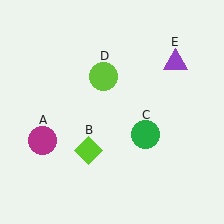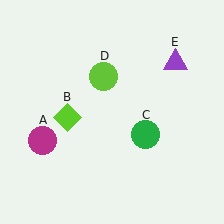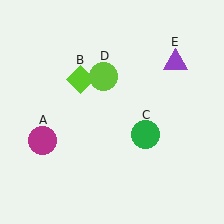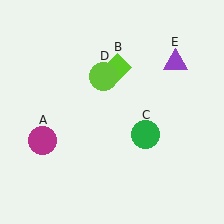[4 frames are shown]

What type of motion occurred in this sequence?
The lime diamond (object B) rotated clockwise around the center of the scene.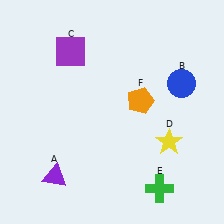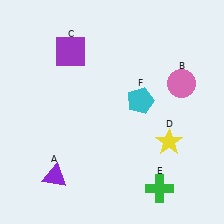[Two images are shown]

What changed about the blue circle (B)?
In Image 1, B is blue. In Image 2, it changed to pink.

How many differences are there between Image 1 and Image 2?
There are 2 differences between the two images.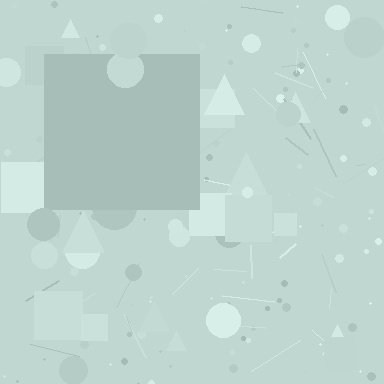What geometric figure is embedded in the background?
A square is embedded in the background.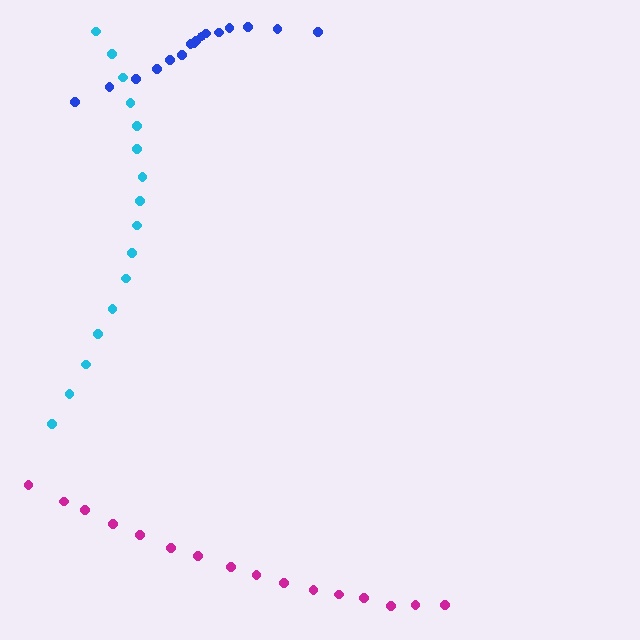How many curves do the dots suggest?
There are 3 distinct paths.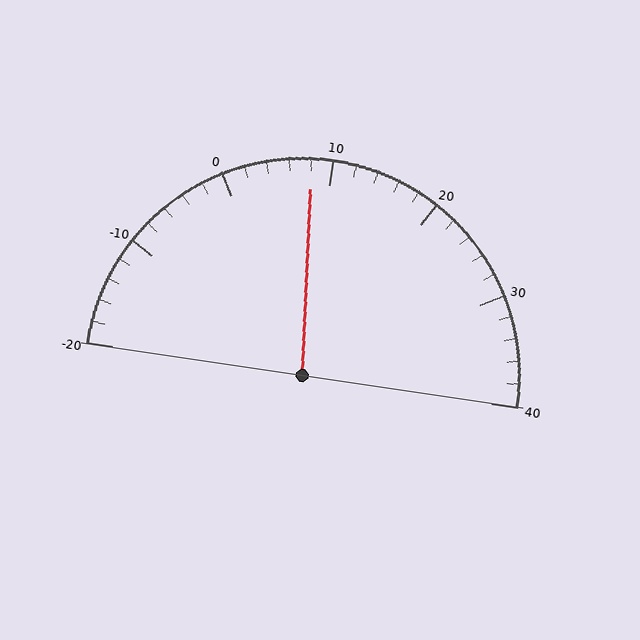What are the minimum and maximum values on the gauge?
The gauge ranges from -20 to 40.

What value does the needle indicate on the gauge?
The needle indicates approximately 8.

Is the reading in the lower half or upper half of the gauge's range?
The reading is in the lower half of the range (-20 to 40).